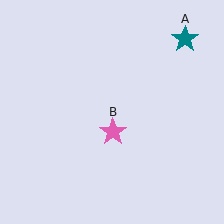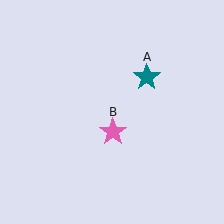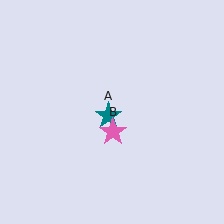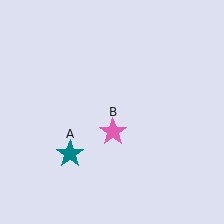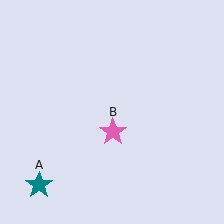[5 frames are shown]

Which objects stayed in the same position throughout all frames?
Pink star (object B) remained stationary.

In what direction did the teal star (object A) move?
The teal star (object A) moved down and to the left.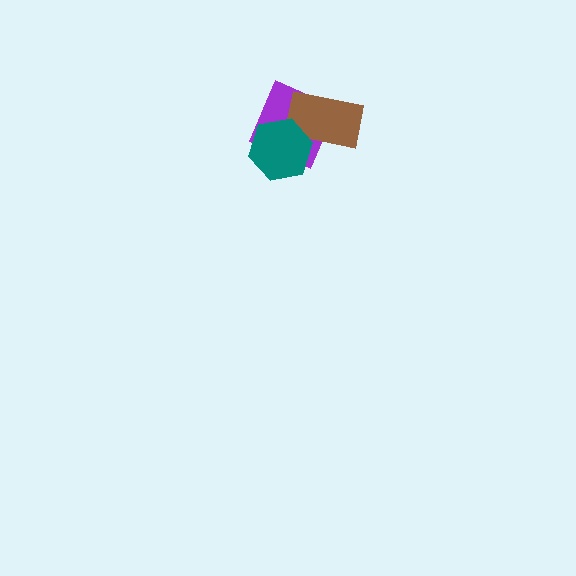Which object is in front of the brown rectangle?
The teal hexagon is in front of the brown rectangle.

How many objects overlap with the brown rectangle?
2 objects overlap with the brown rectangle.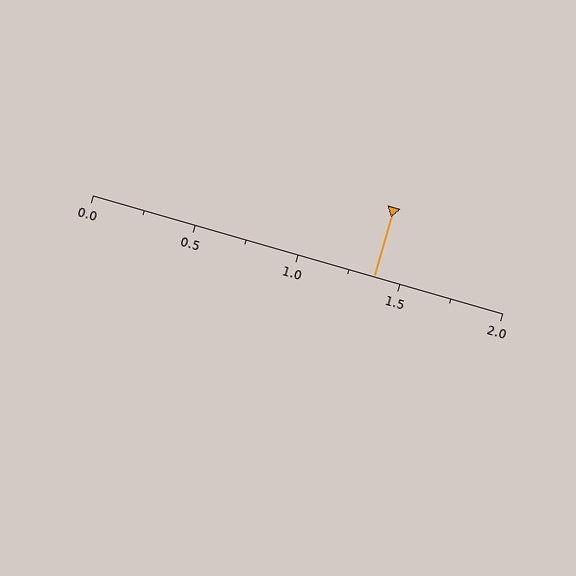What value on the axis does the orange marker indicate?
The marker indicates approximately 1.38.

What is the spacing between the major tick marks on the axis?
The major ticks are spaced 0.5 apart.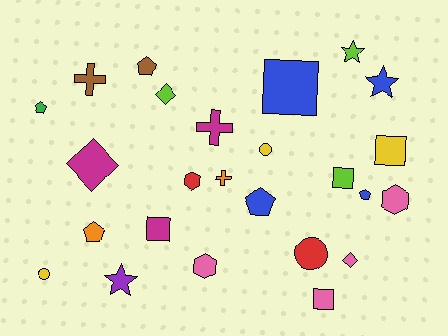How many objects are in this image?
There are 25 objects.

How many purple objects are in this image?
There is 1 purple object.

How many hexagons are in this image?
There are 3 hexagons.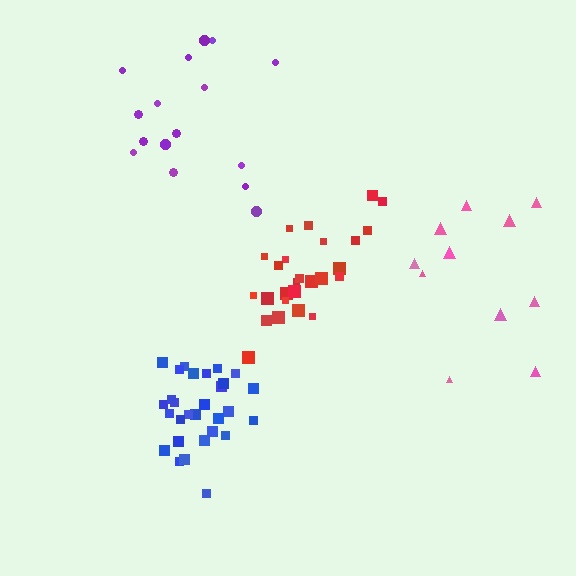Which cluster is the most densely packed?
Red.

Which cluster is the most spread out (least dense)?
Pink.